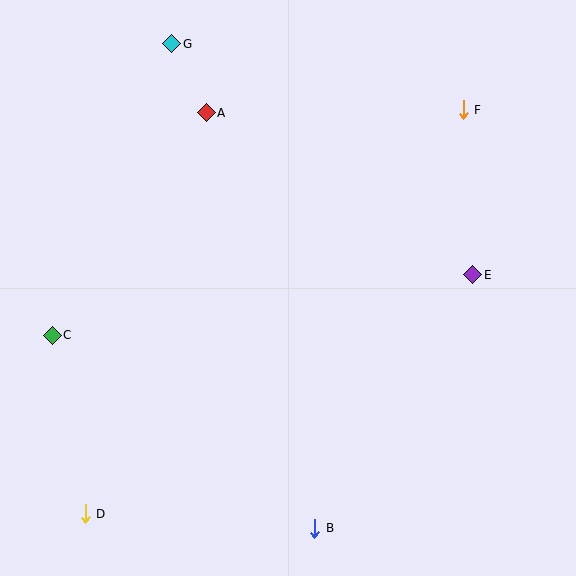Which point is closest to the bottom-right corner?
Point B is closest to the bottom-right corner.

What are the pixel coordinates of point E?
Point E is at (473, 275).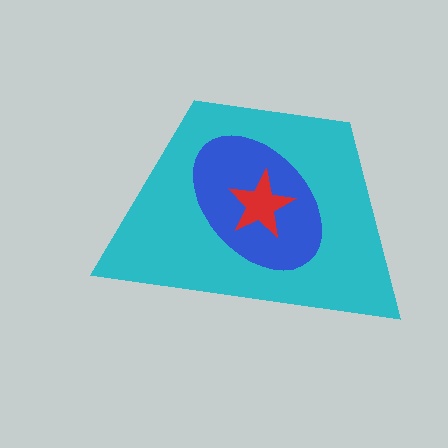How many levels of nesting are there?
3.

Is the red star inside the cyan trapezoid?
Yes.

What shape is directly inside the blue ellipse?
The red star.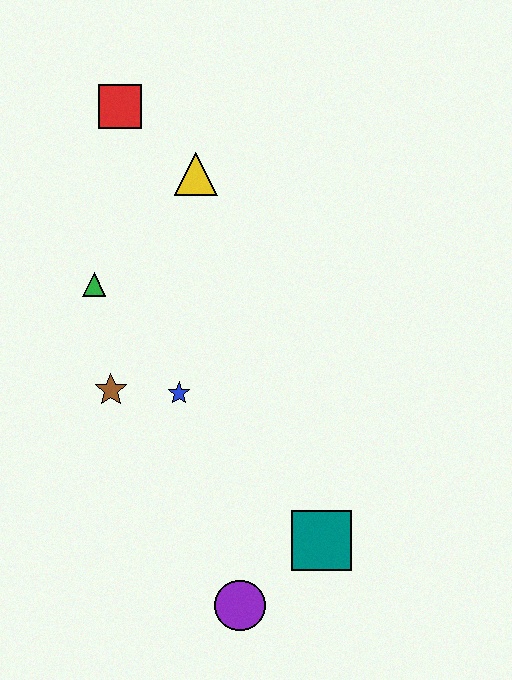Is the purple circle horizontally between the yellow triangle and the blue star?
No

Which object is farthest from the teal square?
The red square is farthest from the teal square.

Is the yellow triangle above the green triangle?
Yes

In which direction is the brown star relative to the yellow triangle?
The brown star is below the yellow triangle.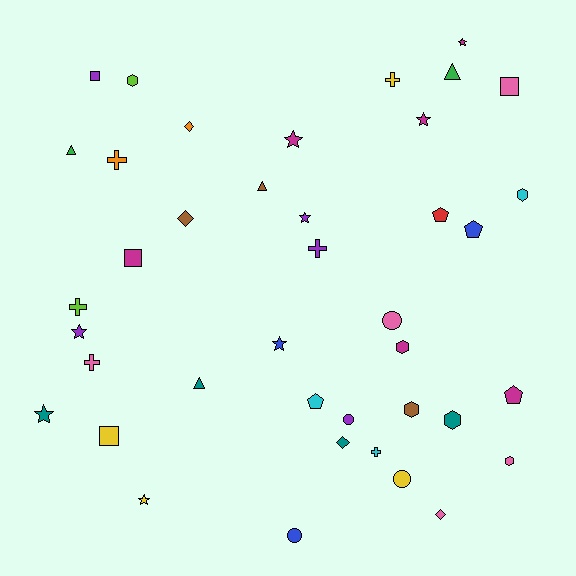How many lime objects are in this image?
There are 2 lime objects.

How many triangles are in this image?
There are 4 triangles.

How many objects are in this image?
There are 40 objects.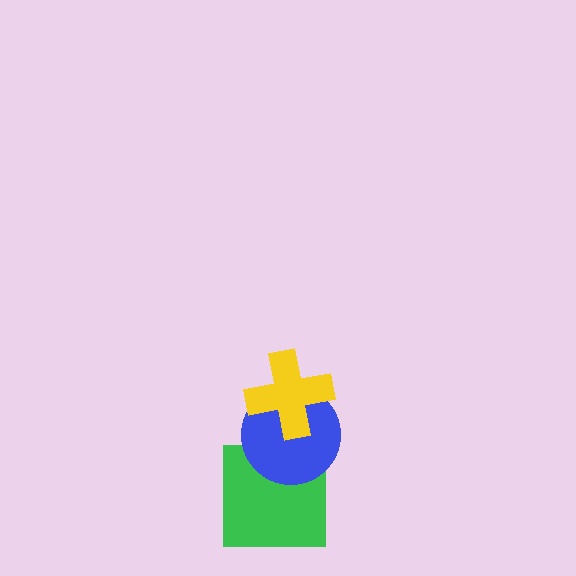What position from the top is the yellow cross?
The yellow cross is 1st from the top.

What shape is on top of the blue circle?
The yellow cross is on top of the blue circle.